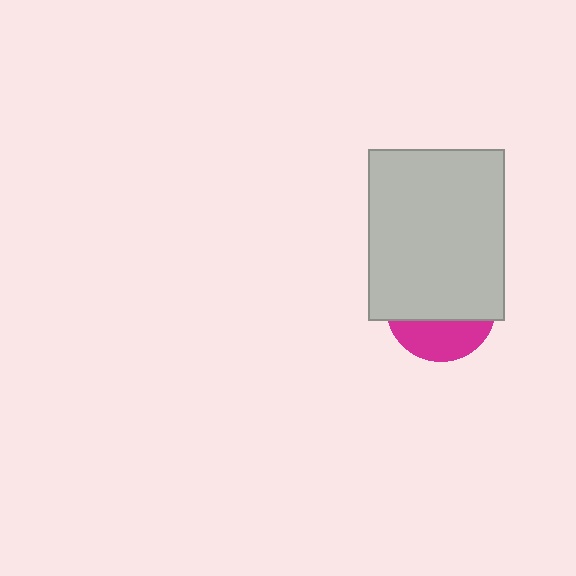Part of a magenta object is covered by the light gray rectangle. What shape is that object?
It is a circle.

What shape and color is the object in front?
The object in front is a light gray rectangle.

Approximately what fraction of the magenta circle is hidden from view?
Roughly 67% of the magenta circle is hidden behind the light gray rectangle.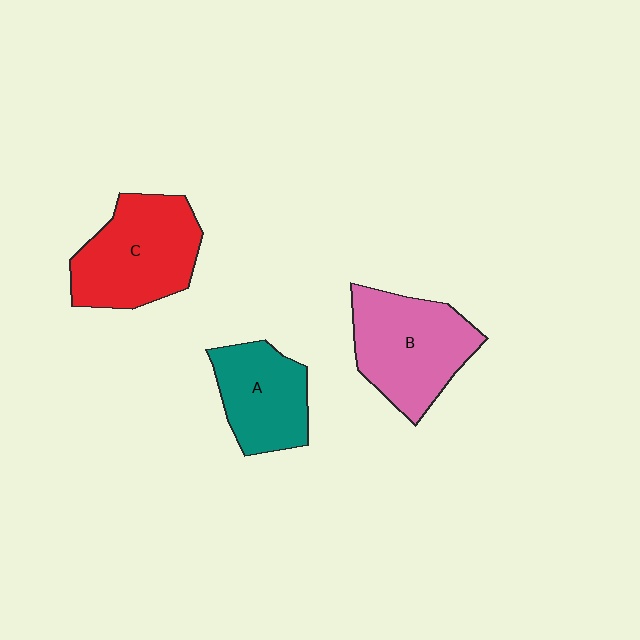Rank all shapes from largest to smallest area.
From largest to smallest: C (red), B (pink), A (teal).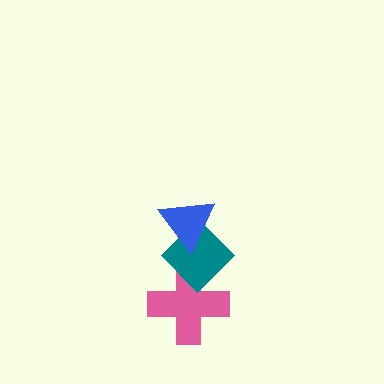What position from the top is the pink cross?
The pink cross is 3rd from the top.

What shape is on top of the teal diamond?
The blue triangle is on top of the teal diamond.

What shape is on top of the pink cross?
The teal diamond is on top of the pink cross.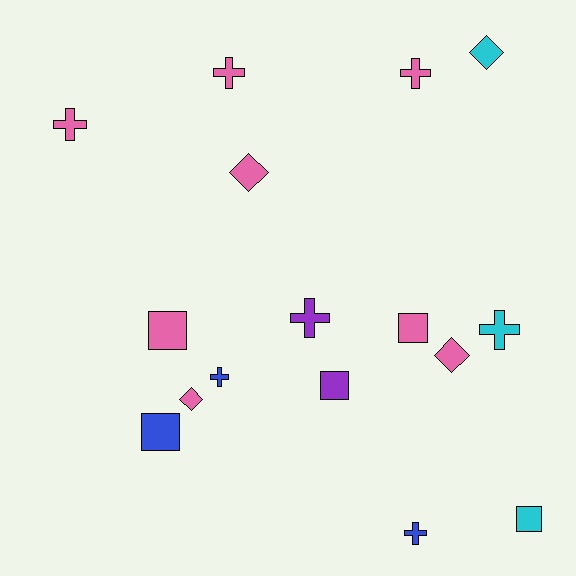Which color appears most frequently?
Pink, with 8 objects.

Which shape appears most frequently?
Cross, with 7 objects.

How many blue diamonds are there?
There are no blue diamonds.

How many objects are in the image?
There are 16 objects.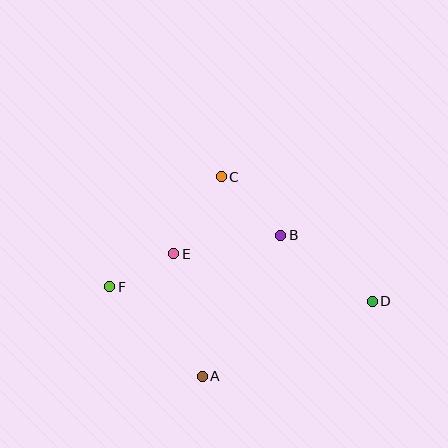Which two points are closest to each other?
Points E and F are closest to each other.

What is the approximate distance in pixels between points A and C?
The distance between A and C is approximately 200 pixels.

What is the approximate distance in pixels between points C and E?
The distance between C and E is approximately 90 pixels.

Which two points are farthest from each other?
Points D and F are farthest from each other.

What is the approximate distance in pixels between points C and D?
The distance between C and D is approximately 195 pixels.